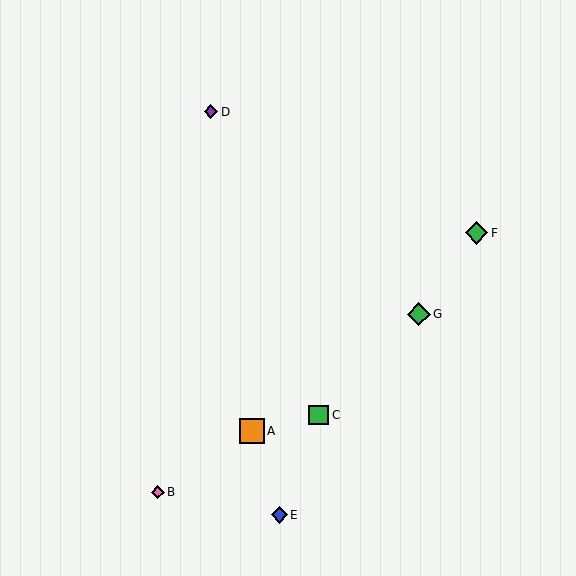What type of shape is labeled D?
Shape D is a purple diamond.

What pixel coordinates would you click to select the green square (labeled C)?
Click at (319, 415) to select the green square C.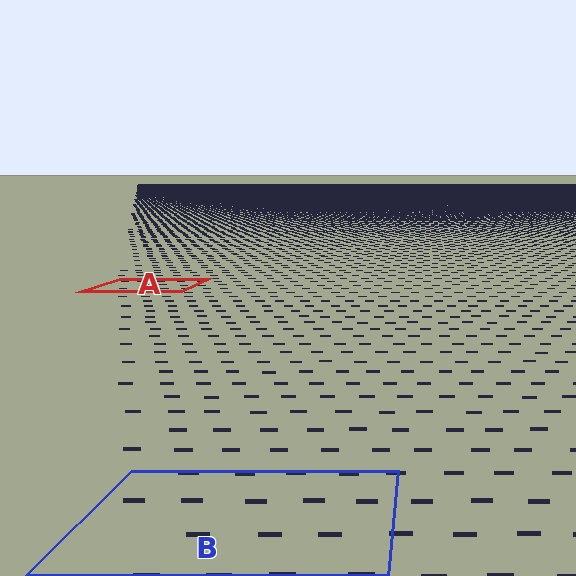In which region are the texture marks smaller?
The texture marks are smaller in region A, because it is farther away.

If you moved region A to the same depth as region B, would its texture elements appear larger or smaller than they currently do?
They would appear larger. At a closer depth, the same texture elements are projected at a bigger on-screen size.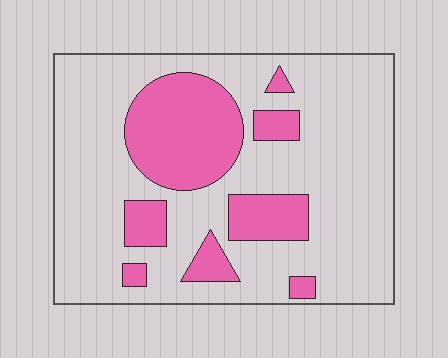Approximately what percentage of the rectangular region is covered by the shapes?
Approximately 25%.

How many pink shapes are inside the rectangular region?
8.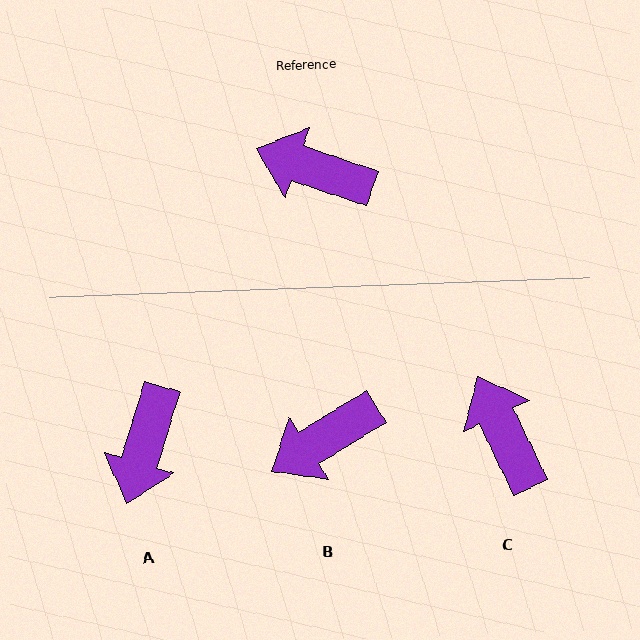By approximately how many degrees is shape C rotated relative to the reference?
Approximately 45 degrees clockwise.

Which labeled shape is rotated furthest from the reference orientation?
A, about 92 degrees away.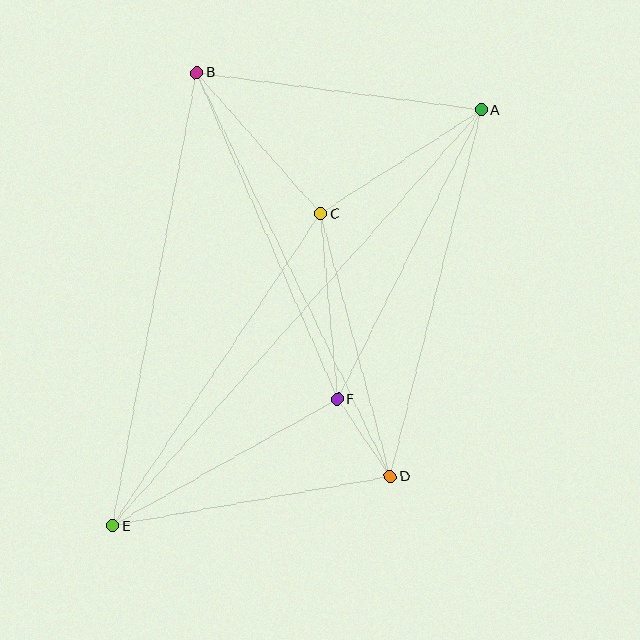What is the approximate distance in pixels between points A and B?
The distance between A and B is approximately 287 pixels.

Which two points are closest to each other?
Points D and F are closest to each other.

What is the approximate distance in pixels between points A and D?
The distance between A and D is approximately 377 pixels.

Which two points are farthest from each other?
Points A and E are farthest from each other.